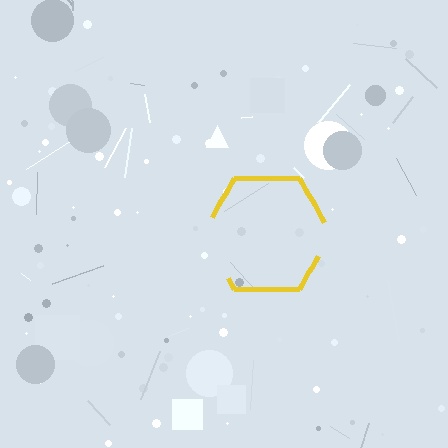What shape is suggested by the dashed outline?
The dashed outline suggests a hexagon.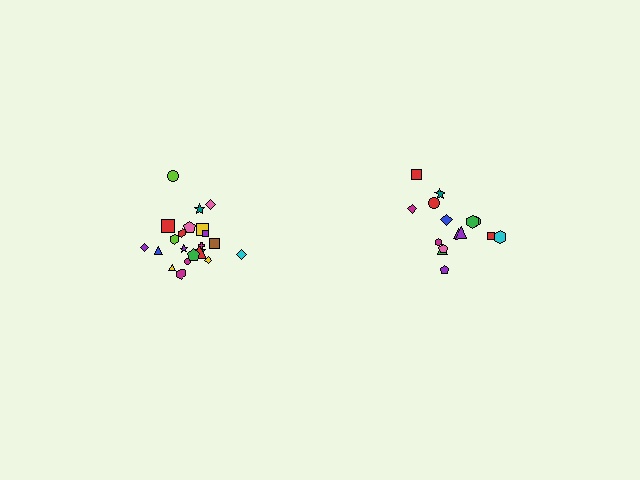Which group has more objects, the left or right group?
The left group.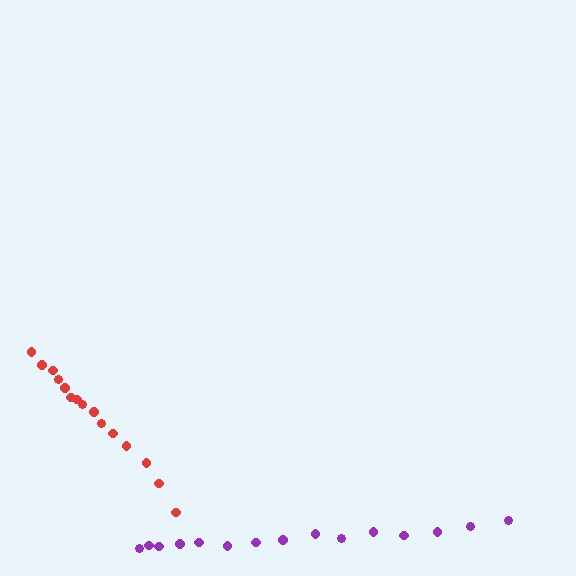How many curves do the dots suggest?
There are 2 distinct paths.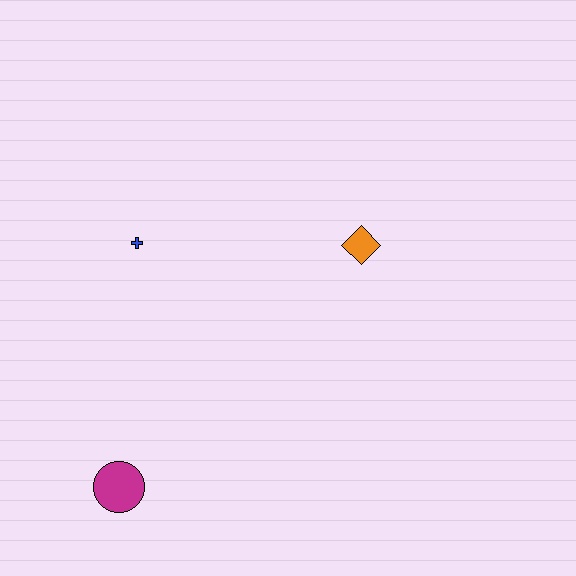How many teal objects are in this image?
There are no teal objects.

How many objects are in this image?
There are 3 objects.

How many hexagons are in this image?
There are no hexagons.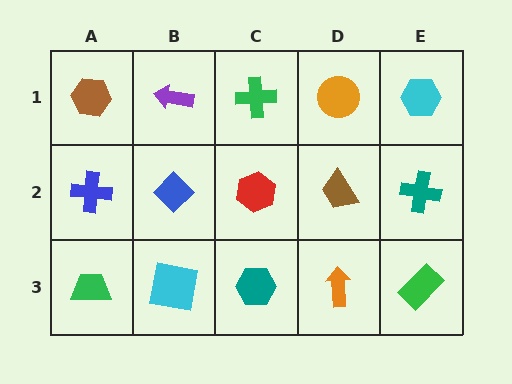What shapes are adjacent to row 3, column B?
A blue diamond (row 2, column B), a green trapezoid (row 3, column A), a teal hexagon (row 3, column C).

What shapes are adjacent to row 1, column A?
A blue cross (row 2, column A), a purple arrow (row 1, column B).